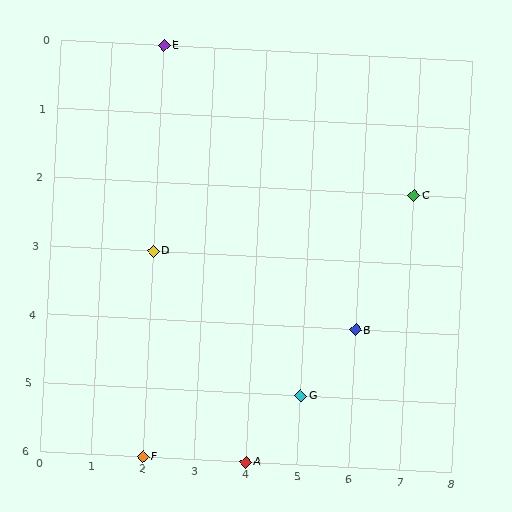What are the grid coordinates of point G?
Point G is at grid coordinates (5, 5).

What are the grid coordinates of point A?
Point A is at grid coordinates (4, 6).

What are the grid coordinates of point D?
Point D is at grid coordinates (2, 3).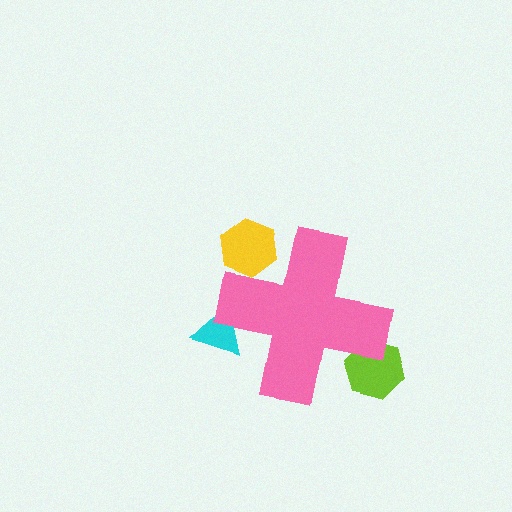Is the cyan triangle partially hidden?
Yes, the cyan triangle is partially hidden behind the pink cross.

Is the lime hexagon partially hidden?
Yes, the lime hexagon is partially hidden behind the pink cross.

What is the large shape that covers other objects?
A pink cross.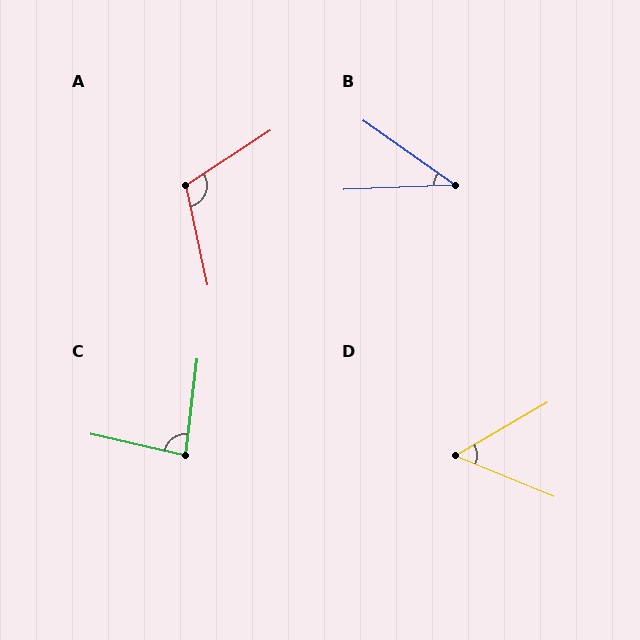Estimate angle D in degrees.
Approximately 52 degrees.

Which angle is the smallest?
B, at approximately 37 degrees.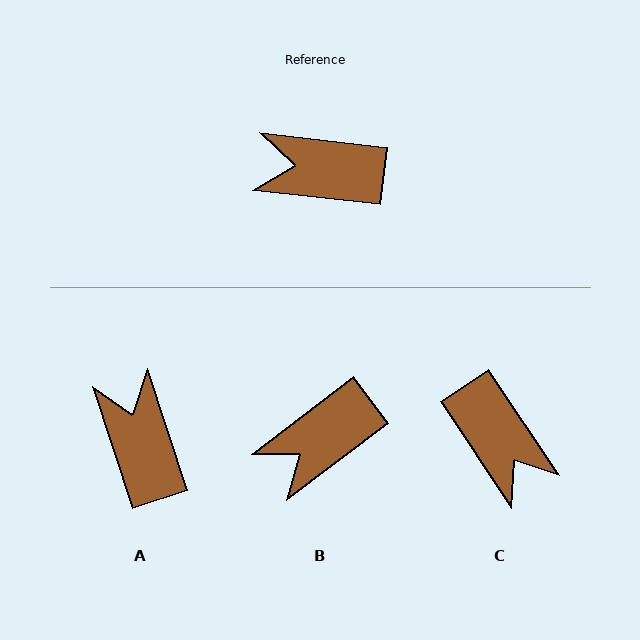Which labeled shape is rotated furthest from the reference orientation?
C, about 130 degrees away.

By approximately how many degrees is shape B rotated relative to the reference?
Approximately 44 degrees counter-clockwise.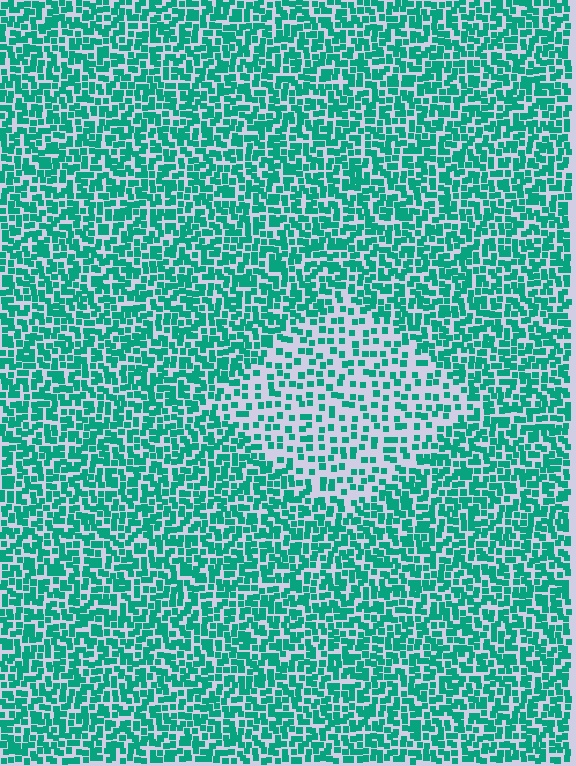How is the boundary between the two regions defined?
The boundary is defined by a change in element density (approximately 2.0x ratio). All elements are the same color, size, and shape.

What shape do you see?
I see a diamond.